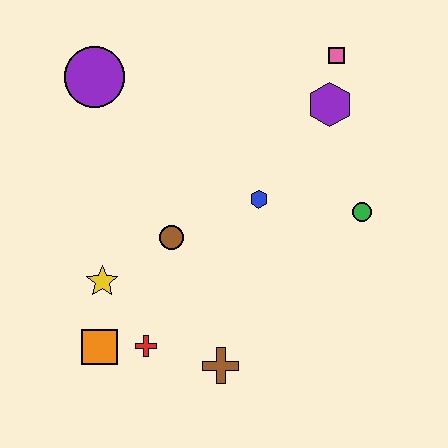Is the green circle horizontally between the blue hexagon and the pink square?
No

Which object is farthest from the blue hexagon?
The orange square is farthest from the blue hexagon.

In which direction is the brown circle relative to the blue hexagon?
The brown circle is to the left of the blue hexagon.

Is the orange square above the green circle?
No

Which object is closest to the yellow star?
The orange square is closest to the yellow star.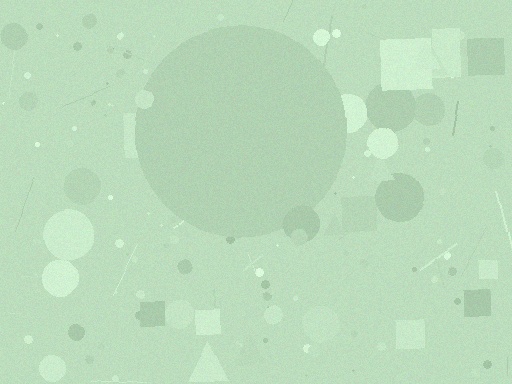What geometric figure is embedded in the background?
A circle is embedded in the background.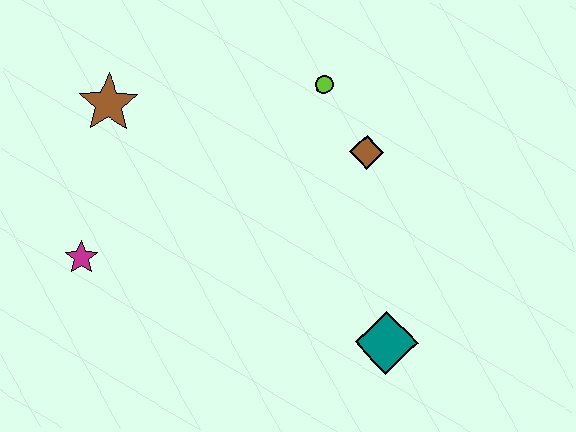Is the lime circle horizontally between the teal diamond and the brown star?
Yes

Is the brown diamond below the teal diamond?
No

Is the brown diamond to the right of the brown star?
Yes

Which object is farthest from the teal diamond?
The brown star is farthest from the teal diamond.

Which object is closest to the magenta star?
The brown star is closest to the magenta star.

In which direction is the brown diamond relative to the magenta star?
The brown diamond is to the right of the magenta star.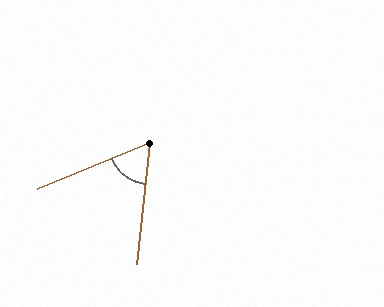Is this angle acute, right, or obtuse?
It is acute.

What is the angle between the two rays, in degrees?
Approximately 62 degrees.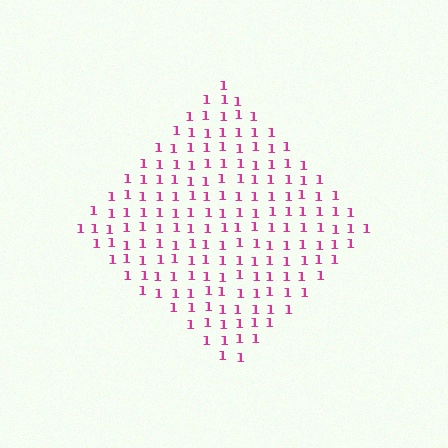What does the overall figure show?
The overall figure shows a diamond.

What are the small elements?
The small elements are digit 1's.